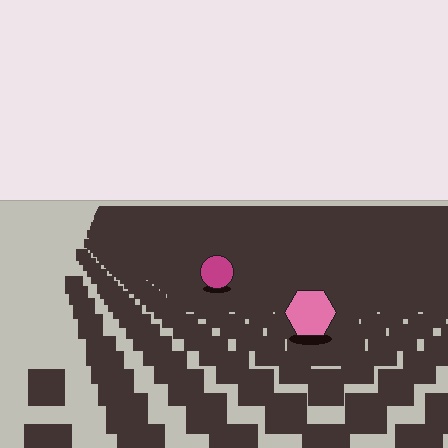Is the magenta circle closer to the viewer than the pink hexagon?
No. The pink hexagon is closer — you can tell from the texture gradient: the ground texture is coarser near it.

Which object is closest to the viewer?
The pink hexagon is closest. The texture marks near it are larger and more spread out.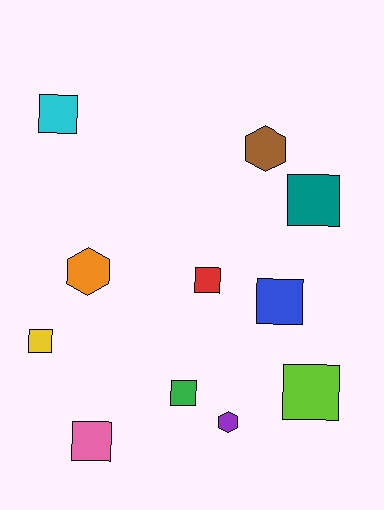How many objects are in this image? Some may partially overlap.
There are 11 objects.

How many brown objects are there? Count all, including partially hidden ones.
There is 1 brown object.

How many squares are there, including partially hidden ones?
There are 8 squares.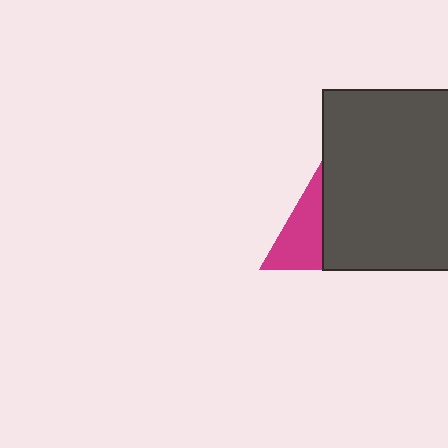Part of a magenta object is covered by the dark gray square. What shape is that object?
It is a triangle.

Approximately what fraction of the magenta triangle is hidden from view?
Roughly 51% of the magenta triangle is hidden behind the dark gray square.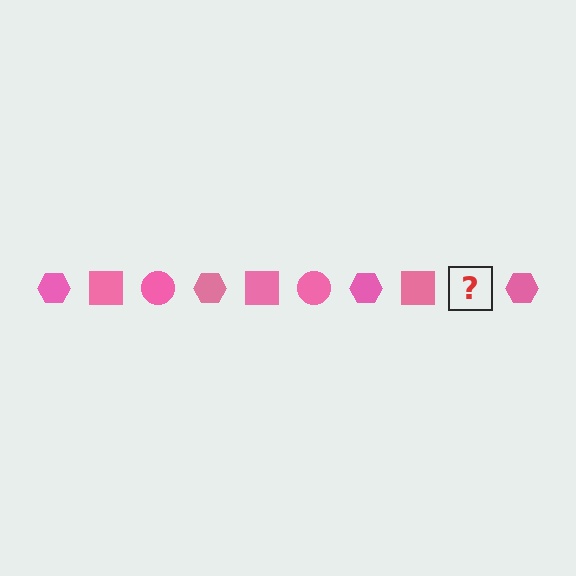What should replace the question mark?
The question mark should be replaced with a pink circle.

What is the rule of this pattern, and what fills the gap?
The rule is that the pattern cycles through hexagon, square, circle shapes in pink. The gap should be filled with a pink circle.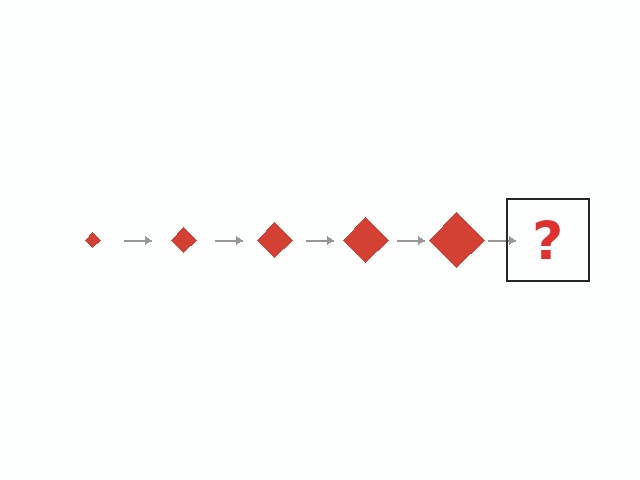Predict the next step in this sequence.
The next step is a red diamond, larger than the previous one.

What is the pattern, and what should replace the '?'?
The pattern is that the diamond gets progressively larger each step. The '?' should be a red diamond, larger than the previous one.